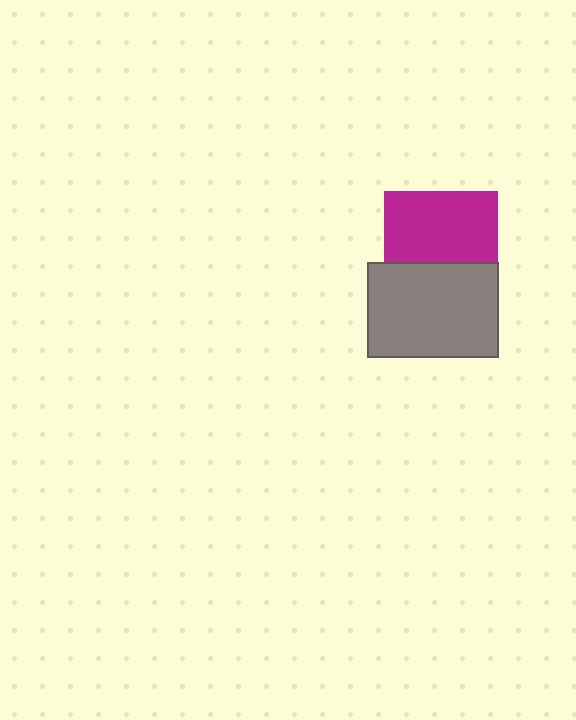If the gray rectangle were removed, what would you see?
You would see the complete magenta square.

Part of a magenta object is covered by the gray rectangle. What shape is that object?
It is a square.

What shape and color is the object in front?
The object in front is a gray rectangle.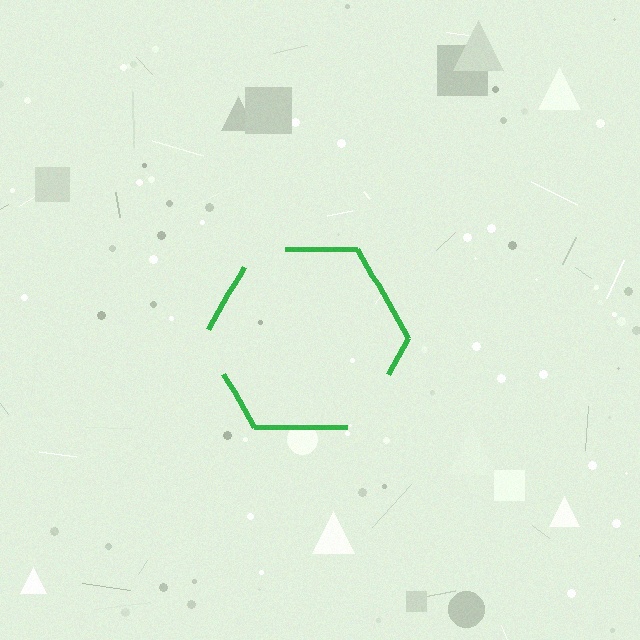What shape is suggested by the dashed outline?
The dashed outline suggests a hexagon.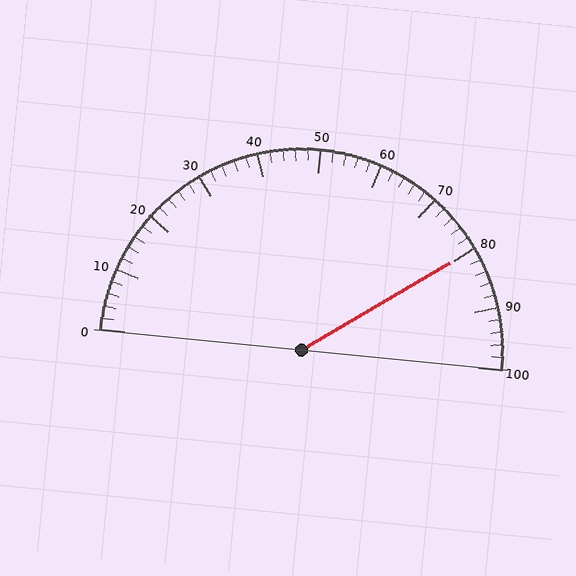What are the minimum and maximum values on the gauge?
The gauge ranges from 0 to 100.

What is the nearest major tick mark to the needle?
The nearest major tick mark is 80.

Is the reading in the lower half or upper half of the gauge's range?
The reading is in the upper half of the range (0 to 100).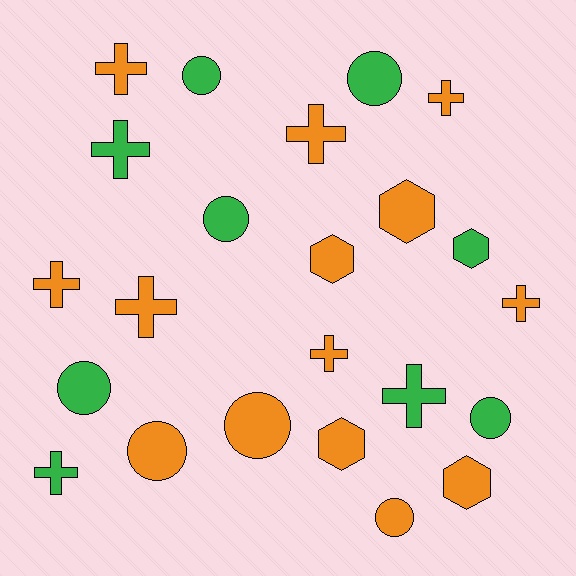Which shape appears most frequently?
Cross, with 10 objects.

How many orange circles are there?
There are 3 orange circles.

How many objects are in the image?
There are 23 objects.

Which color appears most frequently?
Orange, with 14 objects.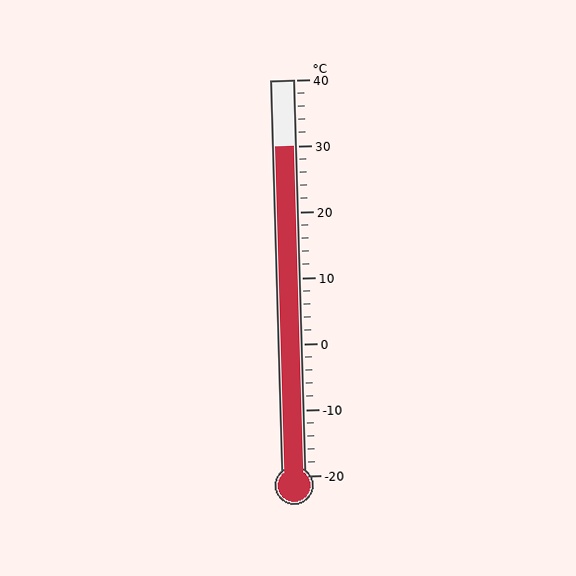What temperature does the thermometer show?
The thermometer shows approximately 30°C.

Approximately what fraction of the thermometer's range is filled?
The thermometer is filled to approximately 85% of its range.